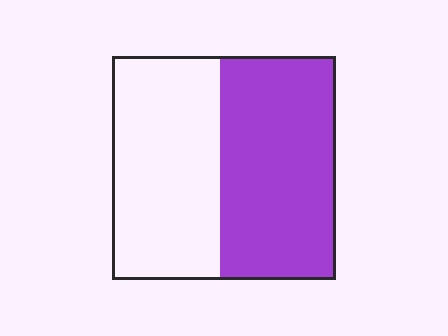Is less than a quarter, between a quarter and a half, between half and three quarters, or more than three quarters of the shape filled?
Between half and three quarters.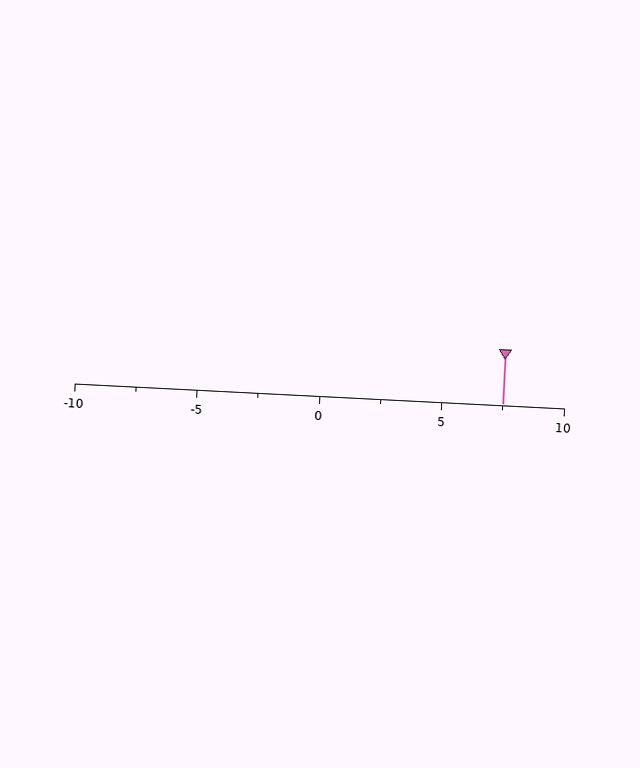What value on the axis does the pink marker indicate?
The marker indicates approximately 7.5.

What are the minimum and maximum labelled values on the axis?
The axis runs from -10 to 10.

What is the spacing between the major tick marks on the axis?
The major ticks are spaced 5 apart.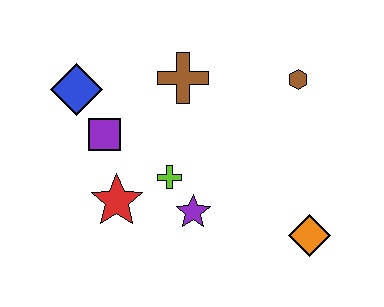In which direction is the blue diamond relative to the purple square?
The blue diamond is above the purple square.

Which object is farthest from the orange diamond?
The blue diamond is farthest from the orange diamond.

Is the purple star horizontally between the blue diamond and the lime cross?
No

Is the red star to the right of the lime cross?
No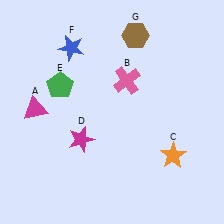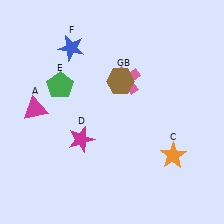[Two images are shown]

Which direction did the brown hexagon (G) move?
The brown hexagon (G) moved down.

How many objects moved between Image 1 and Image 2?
1 object moved between the two images.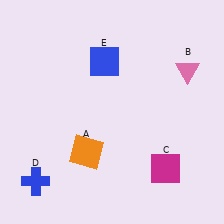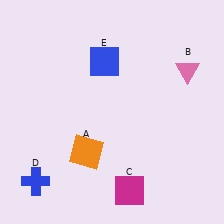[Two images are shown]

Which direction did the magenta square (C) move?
The magenta square (C) moved left.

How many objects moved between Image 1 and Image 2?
1 object moved between the two images.